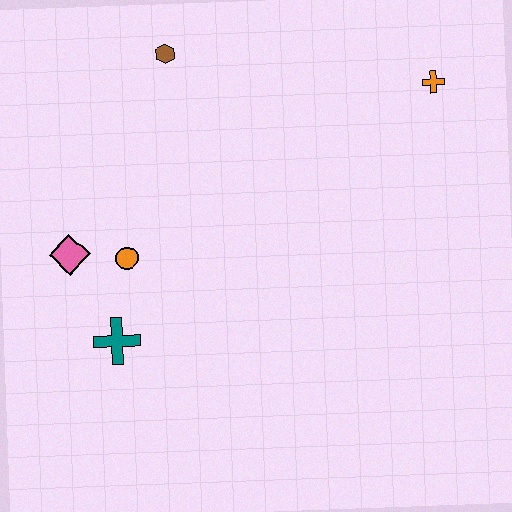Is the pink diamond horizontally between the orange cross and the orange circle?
No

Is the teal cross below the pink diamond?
Yes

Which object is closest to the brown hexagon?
The orange circle is closest to the brown hexagon.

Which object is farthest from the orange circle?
The orange cross is farthest from the orange circle.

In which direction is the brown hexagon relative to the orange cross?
The brown hexagon is to the left of the orange cross.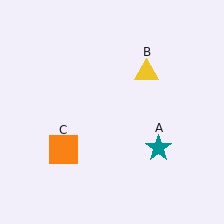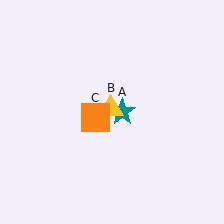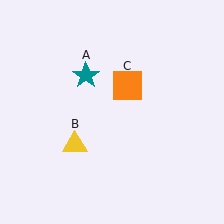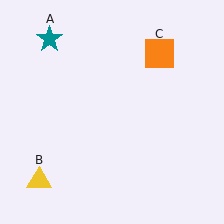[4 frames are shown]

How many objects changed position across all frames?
3 objects changed position: teal star (object A), yellow triangle (object B), orange square (object C).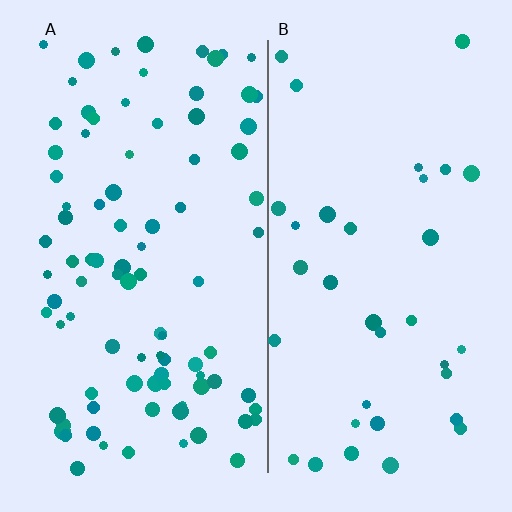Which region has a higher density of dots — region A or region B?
A (the left).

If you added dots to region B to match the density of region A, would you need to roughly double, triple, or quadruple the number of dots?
Approximately triple.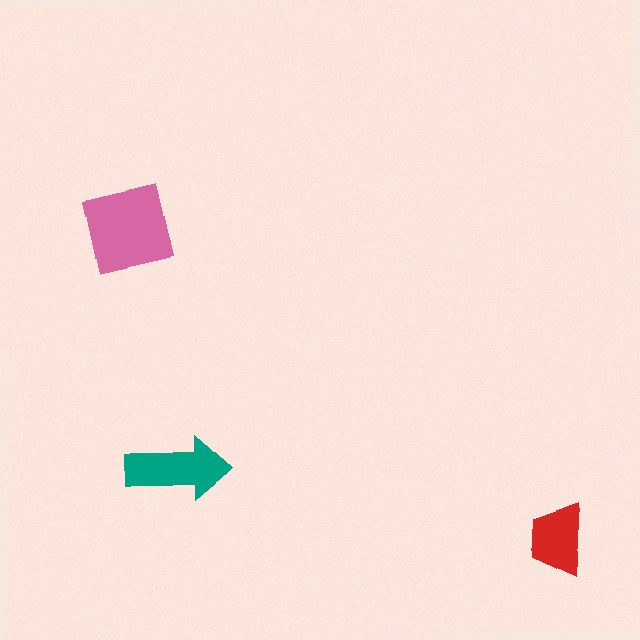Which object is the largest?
The pink square.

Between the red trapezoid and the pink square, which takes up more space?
The pink square.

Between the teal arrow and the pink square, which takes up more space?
The pink square.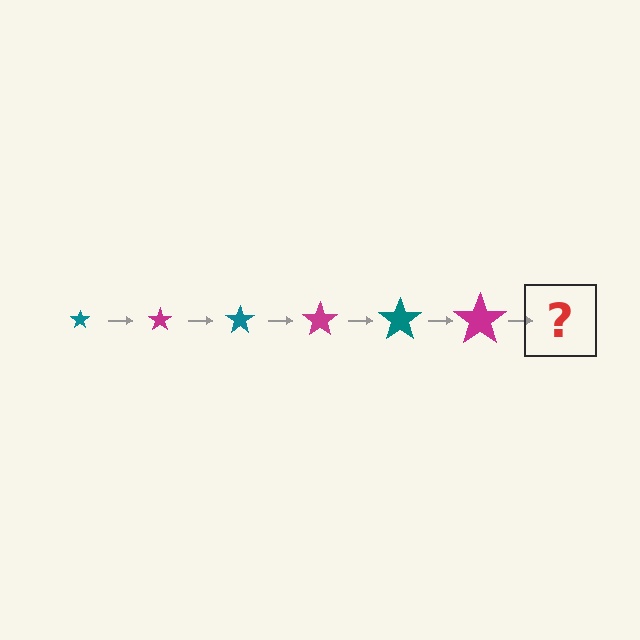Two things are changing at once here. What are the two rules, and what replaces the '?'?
The two rules are that the star grows larger each step and the color cycles through teal and magenta. The '?' should be a teal star, larger than the previous one.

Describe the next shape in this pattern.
It should be a teal star, larger than the previous one.